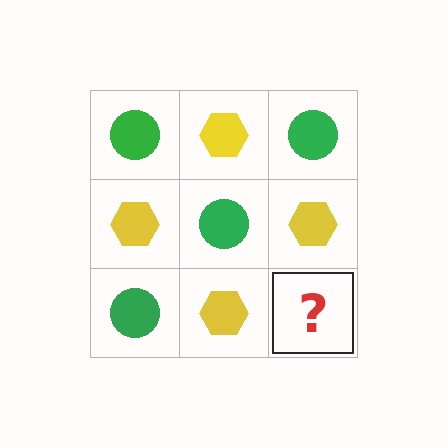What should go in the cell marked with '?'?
The missing cell should contain a green circle.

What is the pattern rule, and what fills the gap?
The rule is that it alternates green circle and yellow hexagon in a checkerboard pattern. The gap should be filled with a green circle.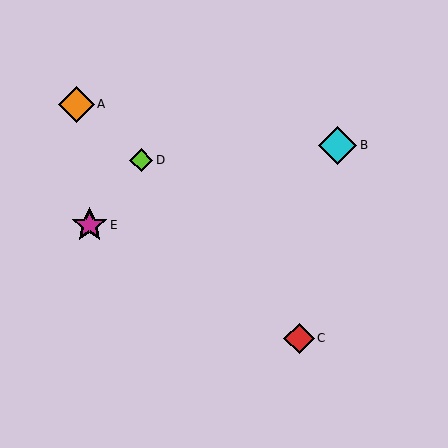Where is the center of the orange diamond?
The center of the orange diamond is at (76, 104).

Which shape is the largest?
The cyan diamond (labeled B) is the largest.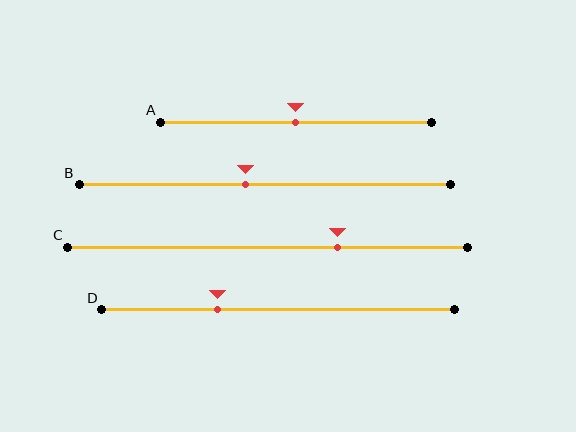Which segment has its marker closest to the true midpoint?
Segment A has its marker closest to the true midpoint.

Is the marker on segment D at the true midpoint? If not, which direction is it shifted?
No, the marker on segment D is shifted to the left by about 17% of the segment length.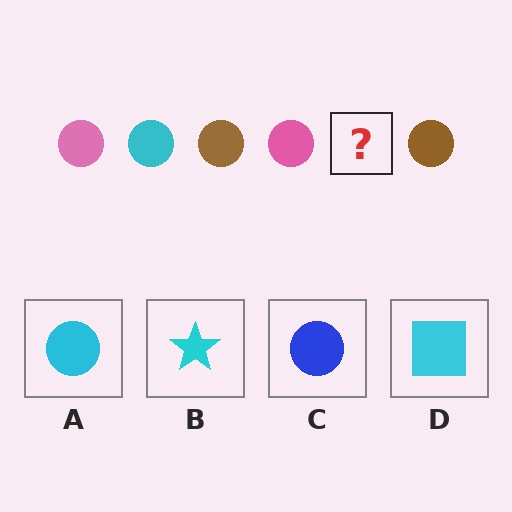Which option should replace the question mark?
Option A.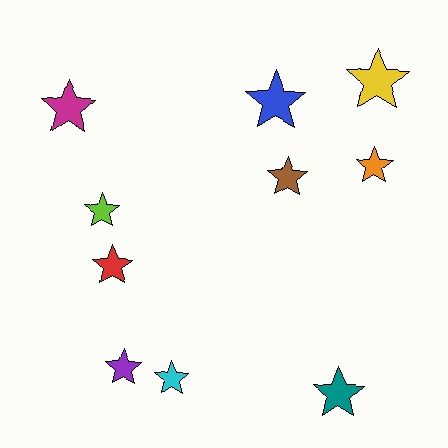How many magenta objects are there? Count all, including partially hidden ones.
There is 1 magenta object.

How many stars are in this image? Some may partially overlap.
There are 10 stars.